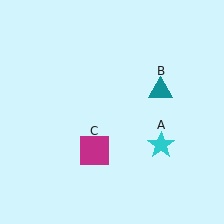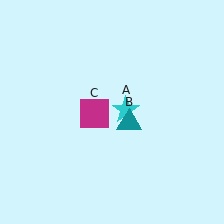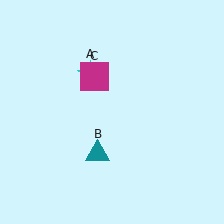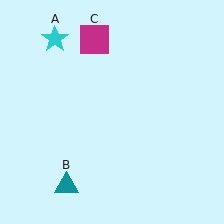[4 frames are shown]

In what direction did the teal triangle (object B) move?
The teal triangle (object B) moved down and to the left.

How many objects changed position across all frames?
3 objects changed position: cyan star (object A), teal triangle (object B), magenta square (object C).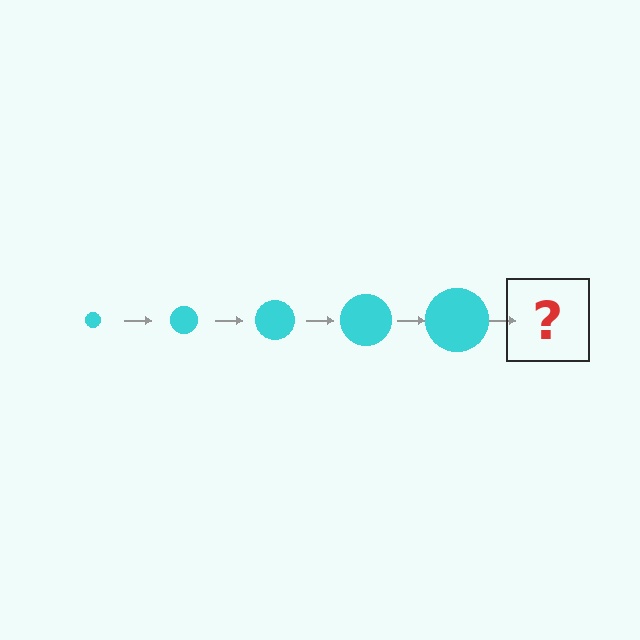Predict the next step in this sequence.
The next step is a cyan circle, larger than the previous one.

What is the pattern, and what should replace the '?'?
The pattern is that the circle gets progressively larger each step. The '?' should be a cyan circle, larger than the previous one.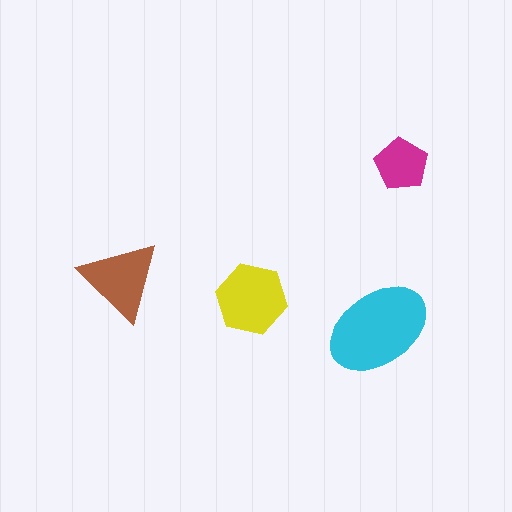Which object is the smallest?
The magenta pentagon.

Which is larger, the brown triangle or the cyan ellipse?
The cyan ellipse.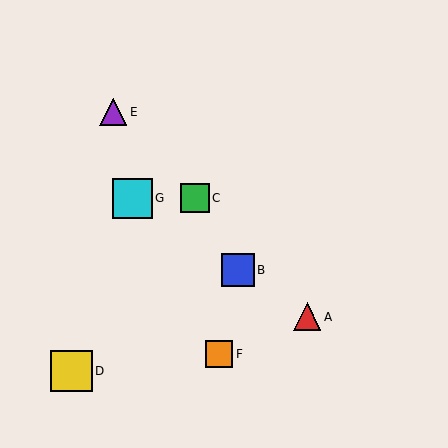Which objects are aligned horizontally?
Objects C, G are aligned horizontally.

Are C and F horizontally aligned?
No, C is at y≈198 and F is at y≈354.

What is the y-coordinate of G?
Object G is at y≈198.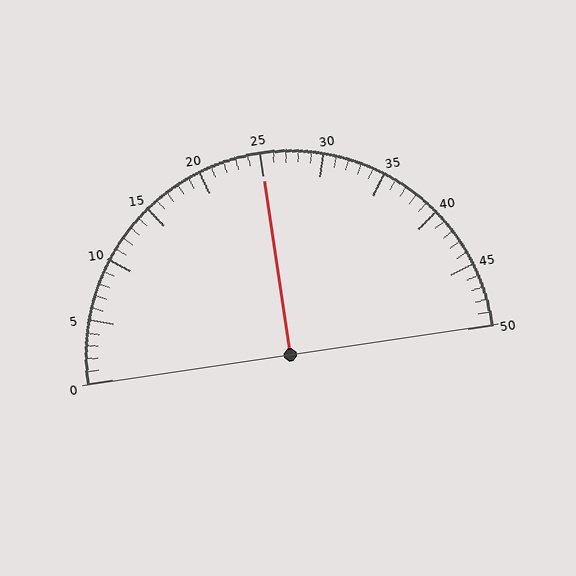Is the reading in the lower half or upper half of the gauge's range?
The reading is in the upper half of the range (0 to 50).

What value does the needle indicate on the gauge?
The needle indicates approximately 25.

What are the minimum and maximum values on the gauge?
The gauge ranges from 0 to 50.